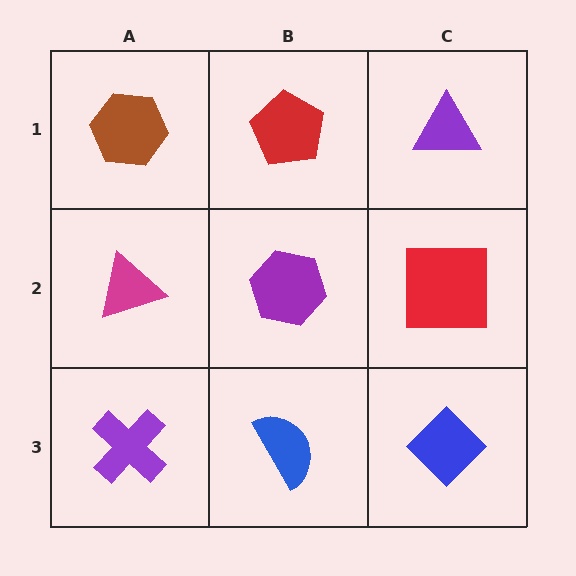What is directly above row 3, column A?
A magenta triangle.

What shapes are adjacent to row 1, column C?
A red square (row 2, column C), a red pentagon (row 1, column B).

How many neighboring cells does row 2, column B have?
4.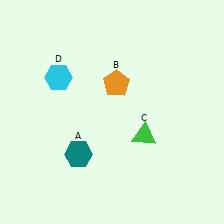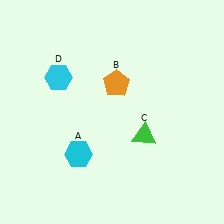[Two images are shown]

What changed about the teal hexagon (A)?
In Image 1, A is teal. In Image 2, it changed to cyan.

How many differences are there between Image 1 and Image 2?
There is 1 difference between the two images.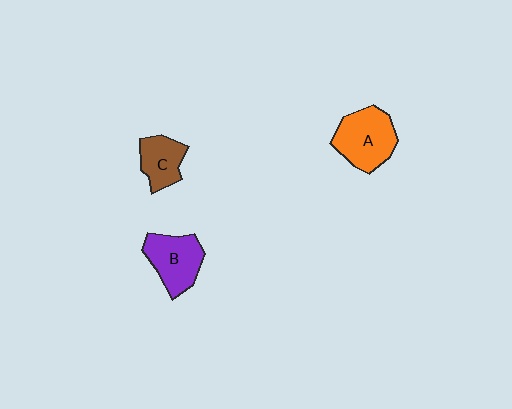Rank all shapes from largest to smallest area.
From largest to smallest: A (orange), B (purple), C (brown).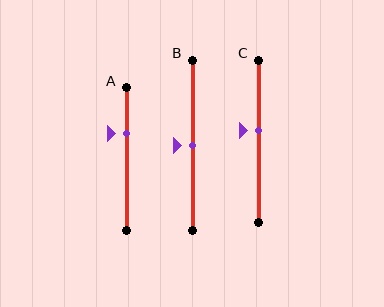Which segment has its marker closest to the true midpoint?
Segment B has its marker closest to the true midpoint.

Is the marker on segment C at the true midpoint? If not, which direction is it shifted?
No, the marker on segment C is shifted upward by about 7% of the segment length.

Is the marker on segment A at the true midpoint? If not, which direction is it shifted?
No, the marker on segment A is shifted upward by about 18% of the segment length.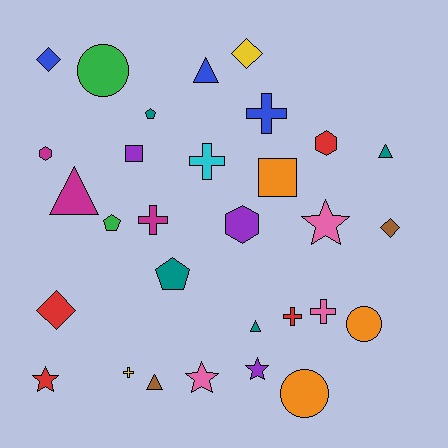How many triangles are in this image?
There are 5 triangles.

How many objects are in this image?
There are 30 objects.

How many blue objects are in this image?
There are 3 blue objects.